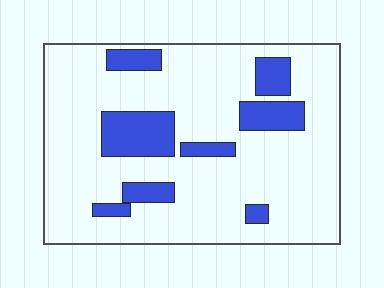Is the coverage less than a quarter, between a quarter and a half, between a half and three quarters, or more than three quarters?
Less than a quarter.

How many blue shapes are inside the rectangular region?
8.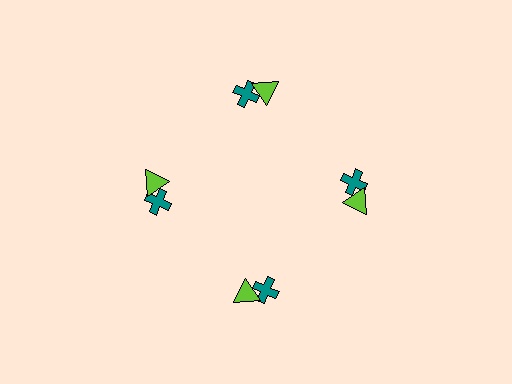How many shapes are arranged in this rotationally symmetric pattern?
There are 8 shapes, arranged in 4 groups of 2.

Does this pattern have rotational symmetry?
Yes, this pattern has 4-fold rotational symmetry. It looks the same after rotating 90 degrees around the center.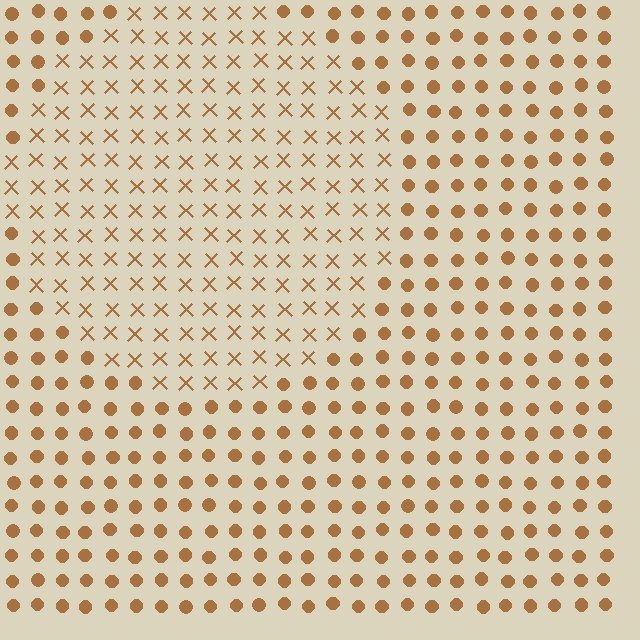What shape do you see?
I see a circle.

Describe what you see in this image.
The image is filled with small brown elements arranged in a uniform grid. A circle-shaped region contains X marks, while the surrounding area contains circles. The boundary is defined purely by the change in element shape.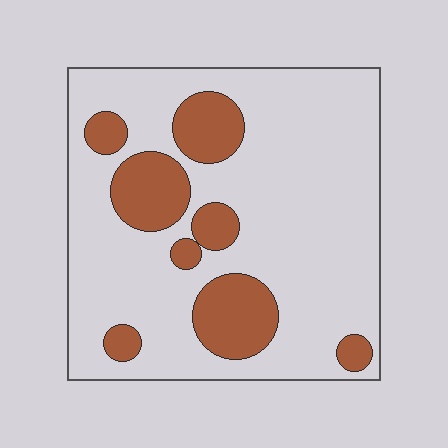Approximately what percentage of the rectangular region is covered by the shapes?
Approximately 20%.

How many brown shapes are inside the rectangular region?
8.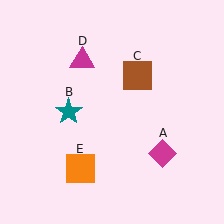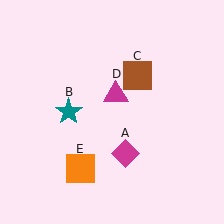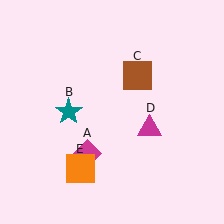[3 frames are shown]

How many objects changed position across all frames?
2 objects changed position: magenta diamond (object A), magenta triangle (object D).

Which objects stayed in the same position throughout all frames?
Teal star (object B) and brown square (object C) and orange square (object E) remained stationary.